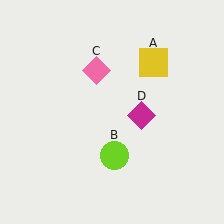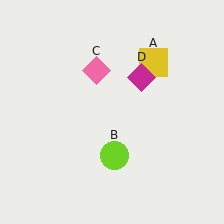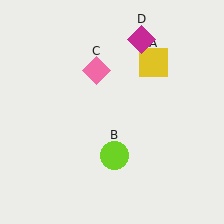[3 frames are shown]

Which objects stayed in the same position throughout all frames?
Yellow square (object A) and lime circle (object B) and pink diamond (object C) remained stationary.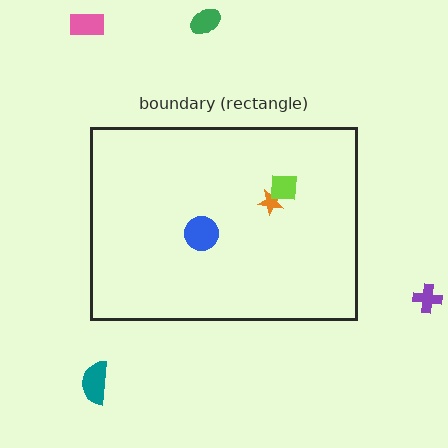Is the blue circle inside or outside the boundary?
Inside.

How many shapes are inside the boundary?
3 inside, 4 outside.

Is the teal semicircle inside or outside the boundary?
Outside.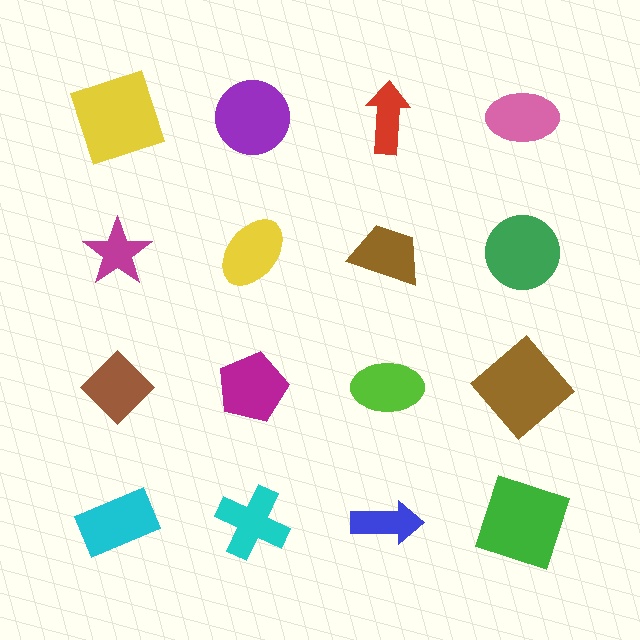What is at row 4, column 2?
A cyan cross.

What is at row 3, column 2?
A magenta pentagon.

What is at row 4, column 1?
A cyan rectangle.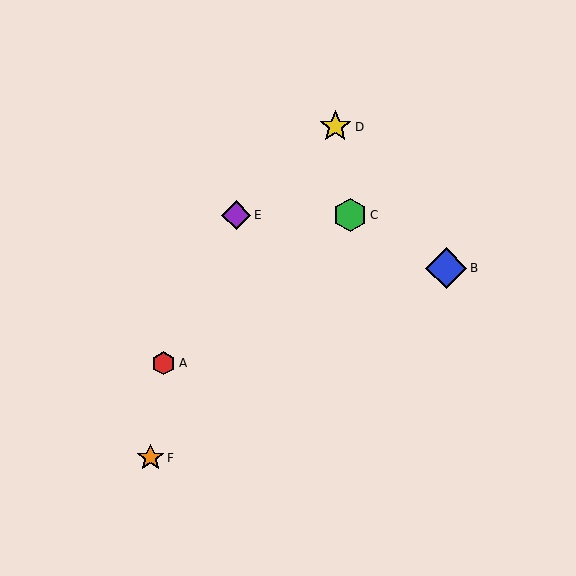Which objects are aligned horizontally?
Objects C, E are aligned horizontally.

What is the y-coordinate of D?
Object D is at y≈127.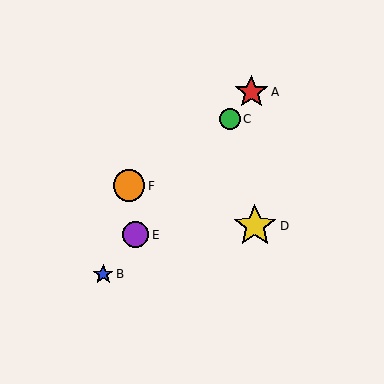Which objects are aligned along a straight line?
Objects A, B, C, E are aligned along a straight line.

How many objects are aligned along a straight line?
4 objects (A, B, C, E) are aligned along a straight line.